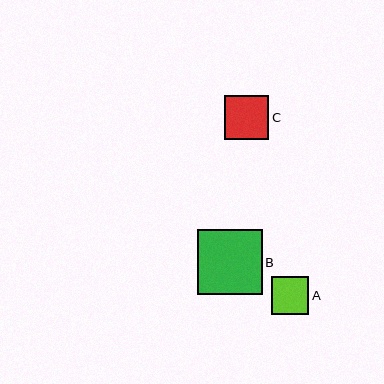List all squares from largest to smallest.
From largest to smallest: B, C, A.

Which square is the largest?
Square B is the largest with a size of approximately 65 pixels.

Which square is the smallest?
Square A is the smallest with a size of approximately 38 pixels.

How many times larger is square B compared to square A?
Square B is approximately 1.7 times the size of square A.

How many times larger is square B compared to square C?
Square B is approximately 1.5 times the size of square C.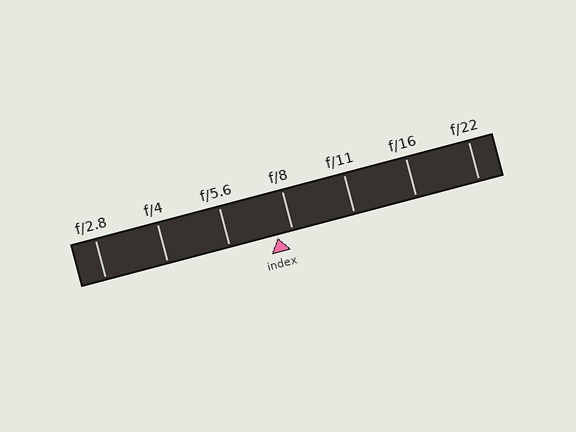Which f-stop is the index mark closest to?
The index mark is closest to f/8.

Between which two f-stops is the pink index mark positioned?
The index mark is between f/5.6 and f/8.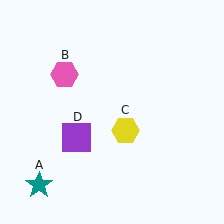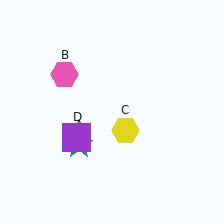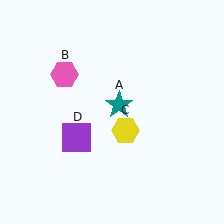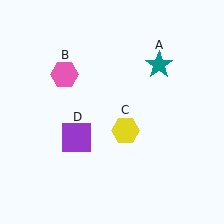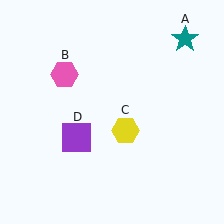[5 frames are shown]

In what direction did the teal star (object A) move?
The teal star (object A) moved up and to the right.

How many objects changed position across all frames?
1 object changed position: teal star (object A).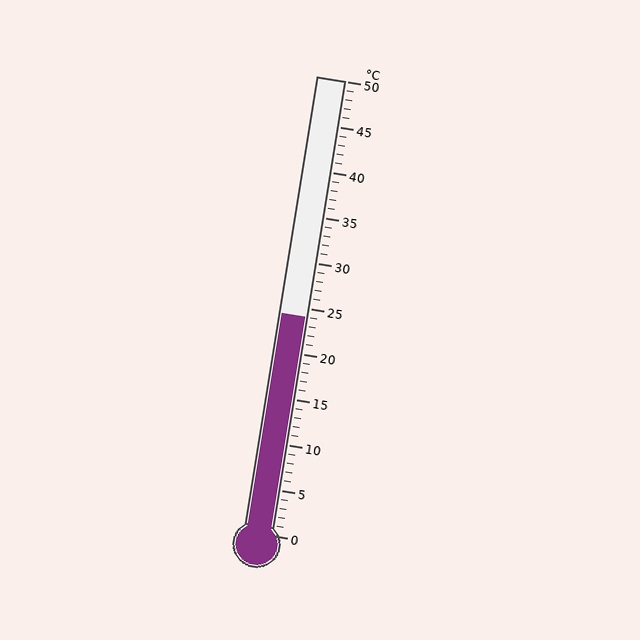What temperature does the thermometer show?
The thermometer shows approximately 24°C.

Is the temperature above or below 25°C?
The temperature is below 25°C.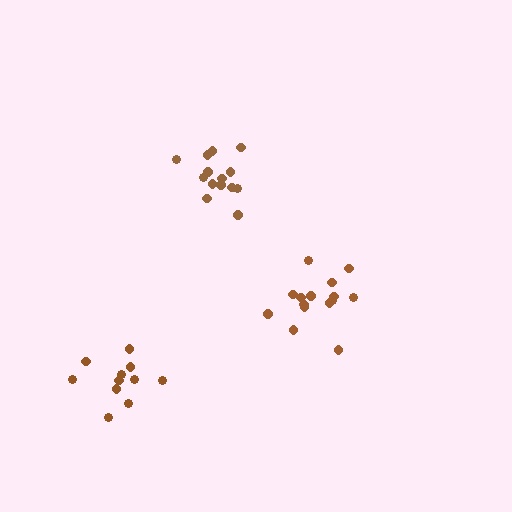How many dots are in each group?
Group 1: 14 dots, Group 2: 11 dots, Group 3: 15 dots (40 total).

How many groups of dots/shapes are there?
There are 3 groups.